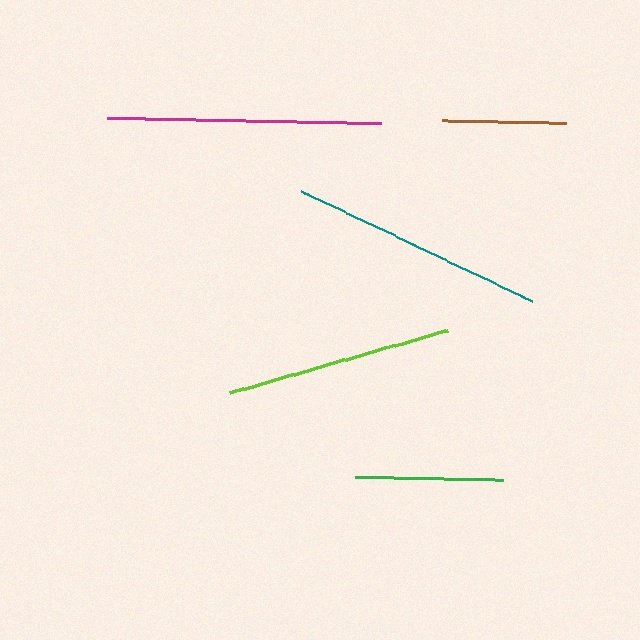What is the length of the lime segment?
The lime segment is approximately 227 pixels long.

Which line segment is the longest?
The magenta line is the longest at approximately 275 pixels.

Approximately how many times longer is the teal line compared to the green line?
The teal line is approximately 1.7 times the length of the green line.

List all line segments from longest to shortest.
From longest to shortest: magenta, teal, lime, green, brown.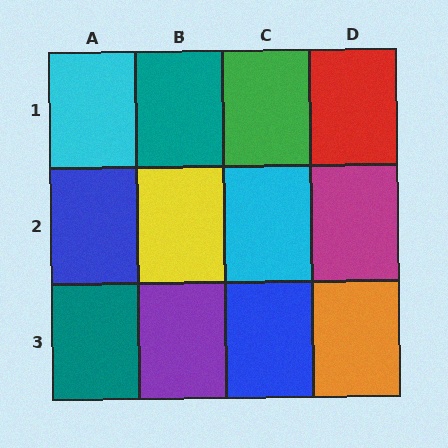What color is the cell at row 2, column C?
Cyan.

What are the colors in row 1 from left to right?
Cyan, teal, green, red.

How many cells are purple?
1 cell is purple.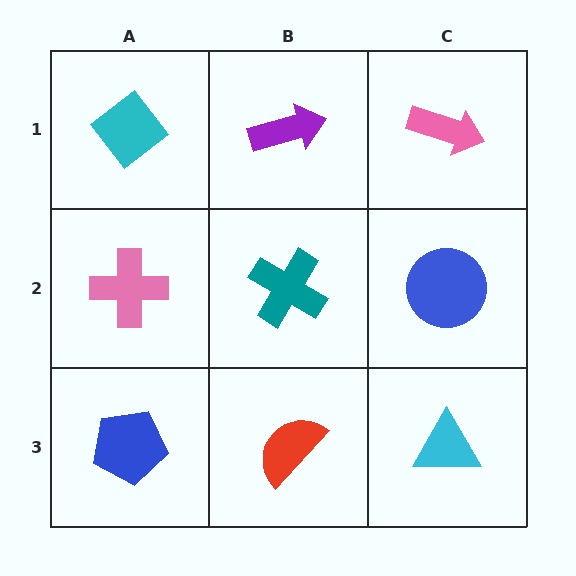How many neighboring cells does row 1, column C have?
2.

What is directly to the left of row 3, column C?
A red semicircle.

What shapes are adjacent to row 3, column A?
A pink cross (row 2, column A), a red semicircle (row 3, column B).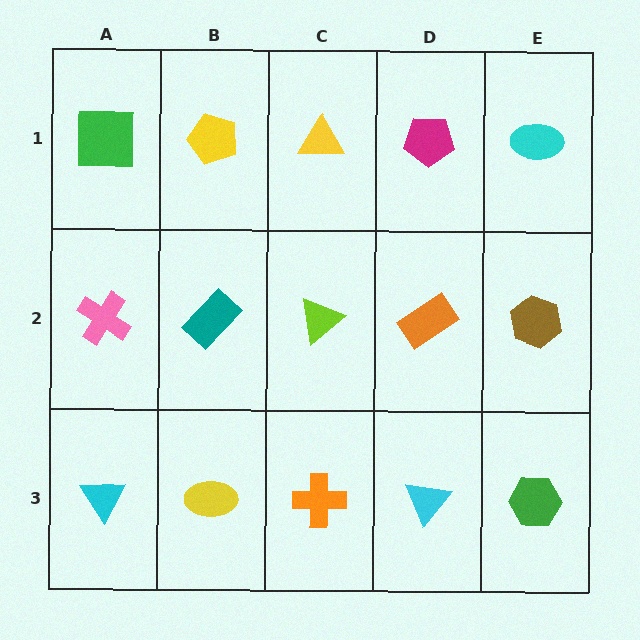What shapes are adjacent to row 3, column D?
An orange rectangle (row 2, column D), an orange cross (row 3, column C), a green hexagon (row 3, column E).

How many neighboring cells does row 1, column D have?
3.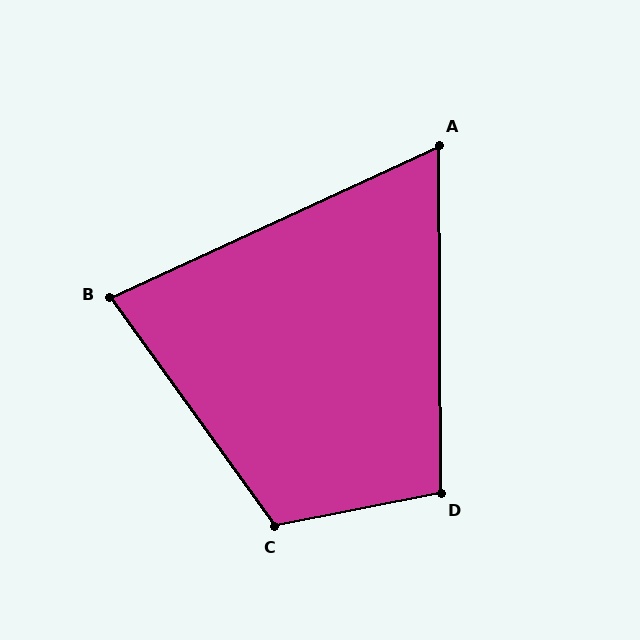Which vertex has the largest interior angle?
C, at approximately 114 degrees.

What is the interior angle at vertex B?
Approximately 79 degrees (acute).